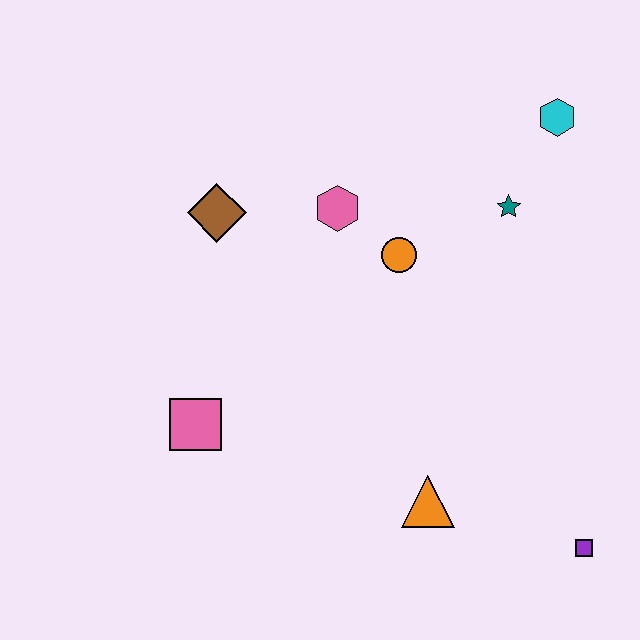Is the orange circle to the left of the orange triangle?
Yes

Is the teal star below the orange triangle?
No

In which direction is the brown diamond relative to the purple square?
The brown diamond is to the left of the purple square.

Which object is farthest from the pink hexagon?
The purple square is farthest from the pink hexagon.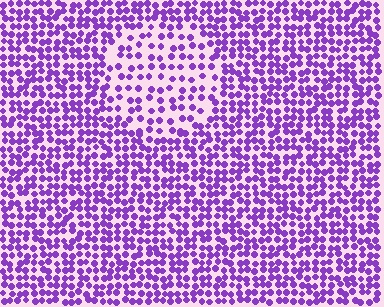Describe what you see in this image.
The image contains small purple elements arranged at two different densities. A circle-shaped region is visible where the elements are less densely packed than the surrounding area.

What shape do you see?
I see a circle.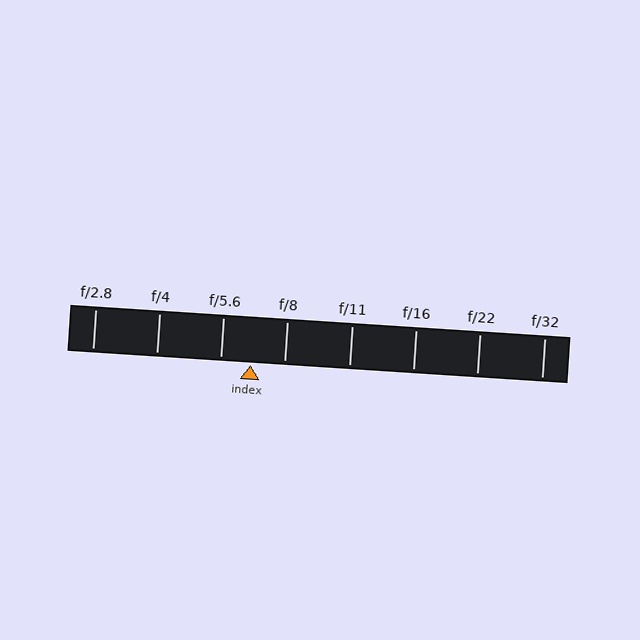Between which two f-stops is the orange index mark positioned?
The index mark is between f/5.6 and f/8.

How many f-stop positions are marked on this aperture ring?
There are 8 f-stop positions marked.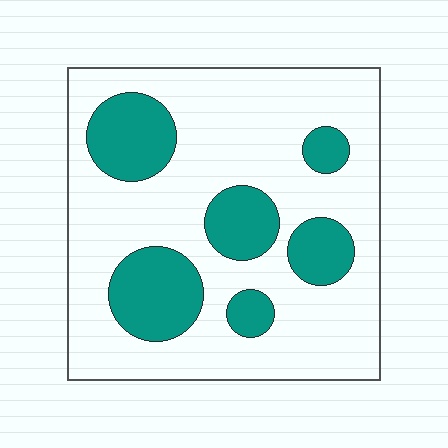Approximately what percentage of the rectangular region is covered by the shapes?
Approximately 25%.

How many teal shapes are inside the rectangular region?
6.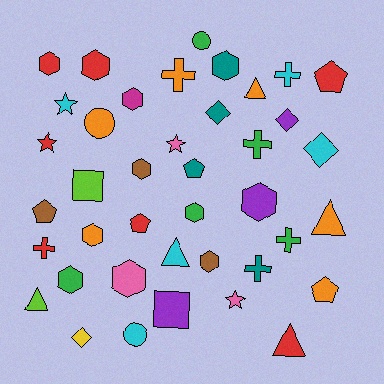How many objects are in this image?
There are 40 objects.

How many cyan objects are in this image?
There are 5 cyan objects.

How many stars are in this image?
There are 4 stars.